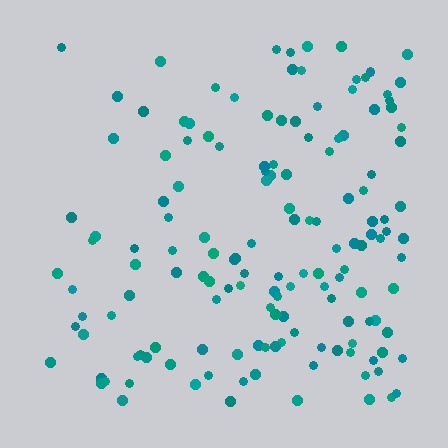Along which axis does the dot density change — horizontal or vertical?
Horizontal.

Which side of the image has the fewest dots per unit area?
The left.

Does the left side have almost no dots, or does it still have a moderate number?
Still a moderate number, just noticeably fewer than the right.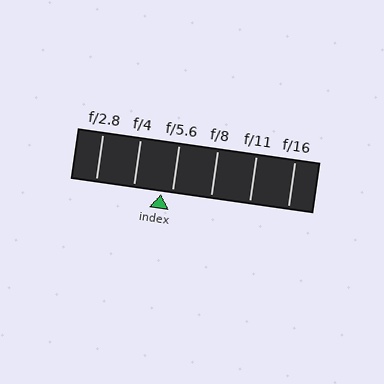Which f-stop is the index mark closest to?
The index mark is closest to f/5.6.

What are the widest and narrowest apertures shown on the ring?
The widest aperture shown is f/2.8 and the narrowest is f/16.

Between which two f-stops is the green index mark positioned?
The index mark is between f/4 and f/5.6.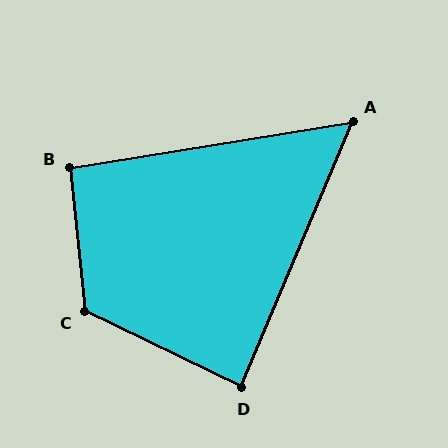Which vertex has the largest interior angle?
C, at approximately 122 degrees.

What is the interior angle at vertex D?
Approximately 87 degrees (approximately right).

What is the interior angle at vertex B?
Approximately 93 degrees (approximately right).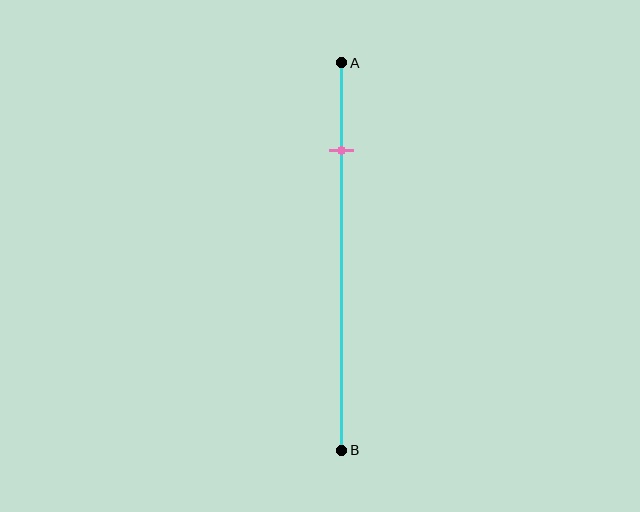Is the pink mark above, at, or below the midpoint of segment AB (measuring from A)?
The pink mark is above the midpoint of segment AB.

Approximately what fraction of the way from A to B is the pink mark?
The pink mark is approximately 25% of the way from A to B.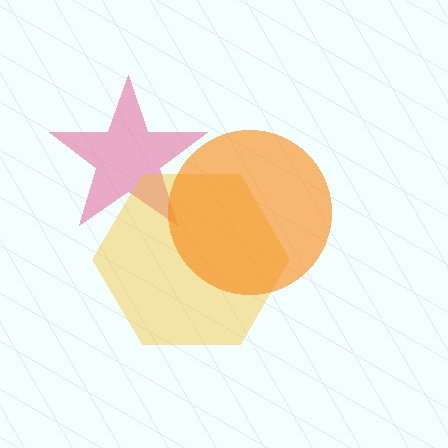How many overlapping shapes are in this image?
There are 3 overlapping shapes in the image.